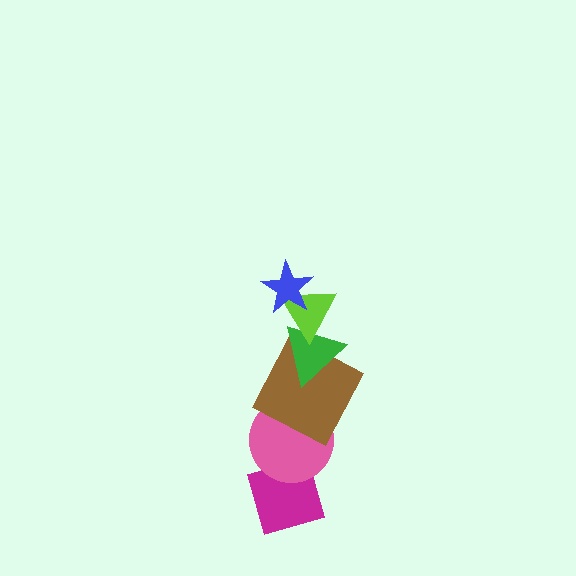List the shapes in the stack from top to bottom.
From top to bottom: the blue star, the lime triangle, the green triangle, the brown square, the pink circle, the magenta diamond.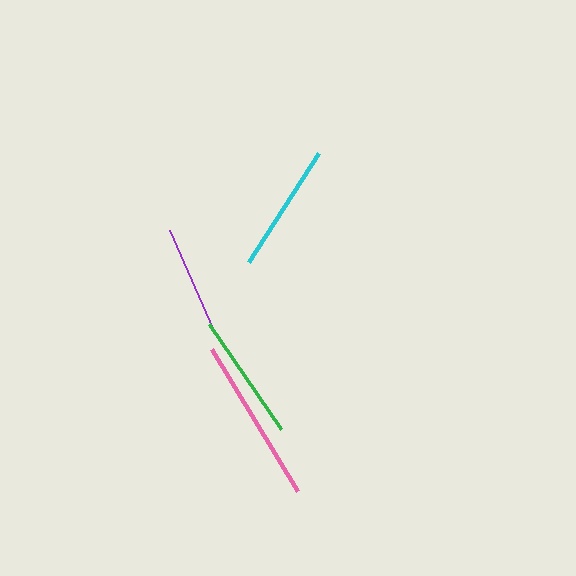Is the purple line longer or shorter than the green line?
The green line is longer than the purple line.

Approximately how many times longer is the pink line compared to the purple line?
The pink line is approximately 1.4 times the length of the purple line.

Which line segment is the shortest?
The purple line is the shortest at approximately 117 pixels.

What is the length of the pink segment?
The pink segment is approximately 166 pixels long.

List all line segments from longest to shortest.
From longest to shortest: pink, cyan, green, purple.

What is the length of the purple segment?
The purple segment is approximately 117 pixels long.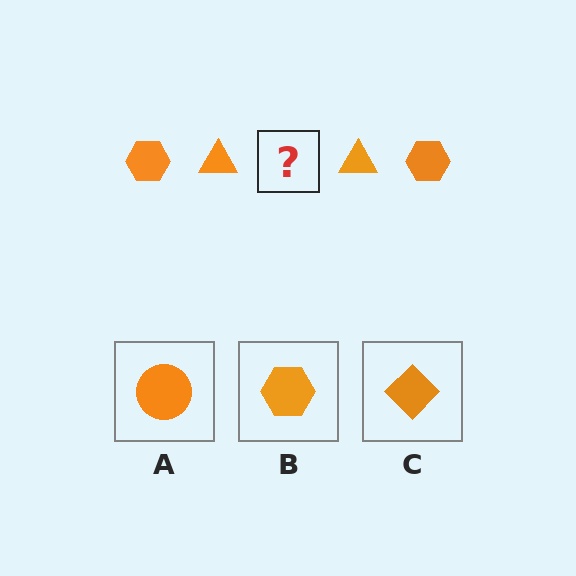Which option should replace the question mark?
Option B.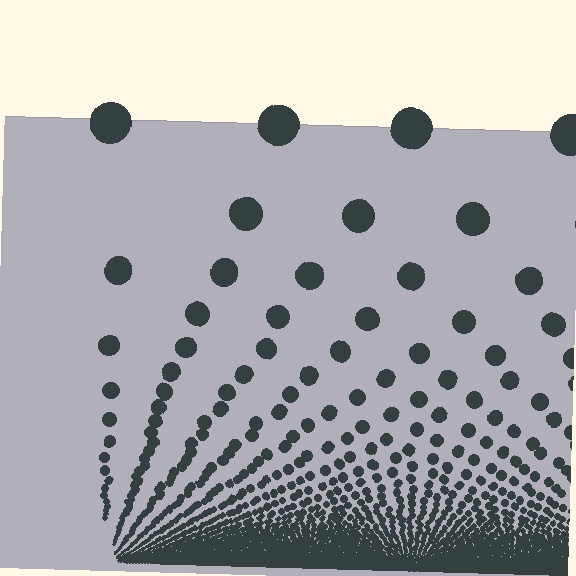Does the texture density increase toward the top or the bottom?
Density increases toward the bottom.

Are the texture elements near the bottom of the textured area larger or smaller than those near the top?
Smaller. The gradient is inverted — elements near the bottom are smaller and denser.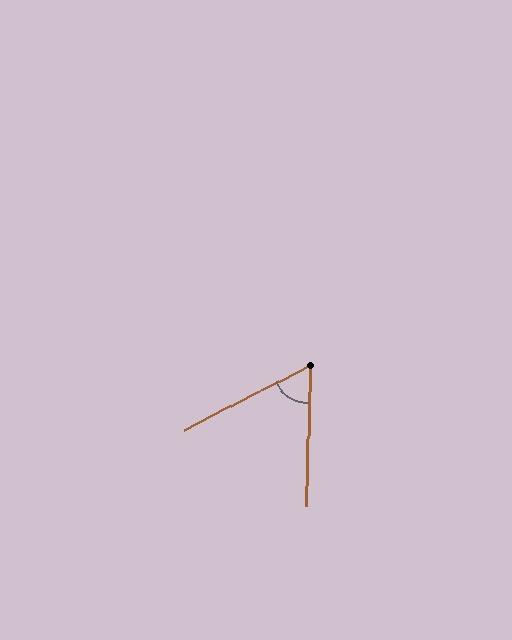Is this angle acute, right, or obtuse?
It is acute.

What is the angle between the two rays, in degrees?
Approximately 62 degrees.